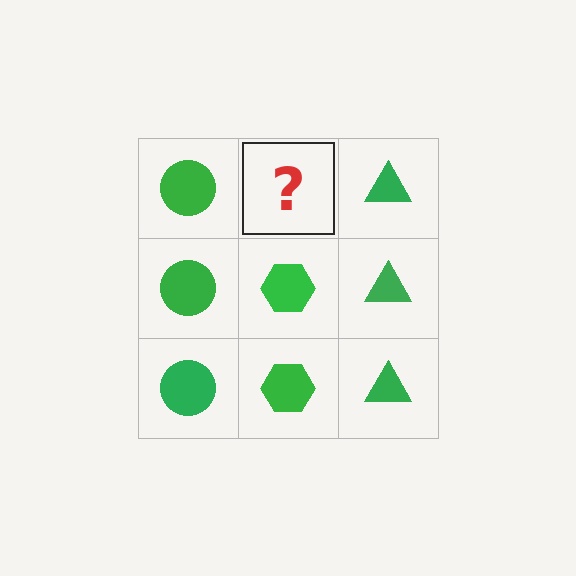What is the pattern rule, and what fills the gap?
The rule is that each column has a consistent shape. The gap should be filled with a green hexagon.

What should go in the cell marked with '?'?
The missing cell should contain a green hexagon.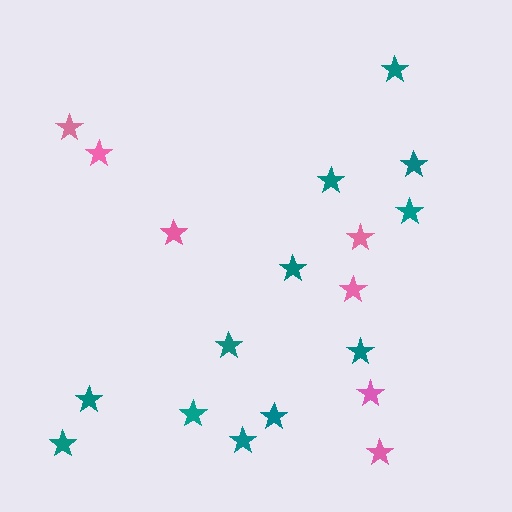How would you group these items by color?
There are 2 groups: one group of pink stars (7) and one group of teal stars (12).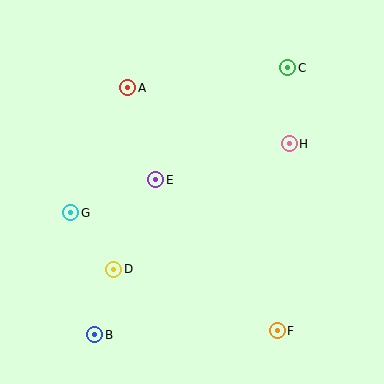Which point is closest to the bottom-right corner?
Point F is closest to the bottom-right corner.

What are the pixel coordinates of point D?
Point D is at (114, 269).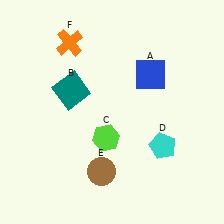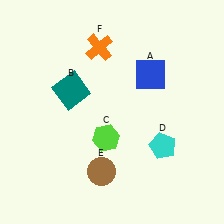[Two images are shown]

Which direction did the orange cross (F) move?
The orange cross (F) moved right.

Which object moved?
The orange cross (F) moved right.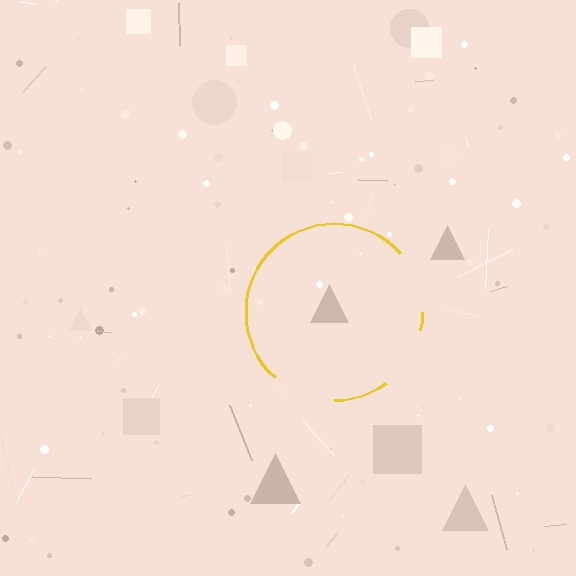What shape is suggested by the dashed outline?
The dashed outline suggests a circle.